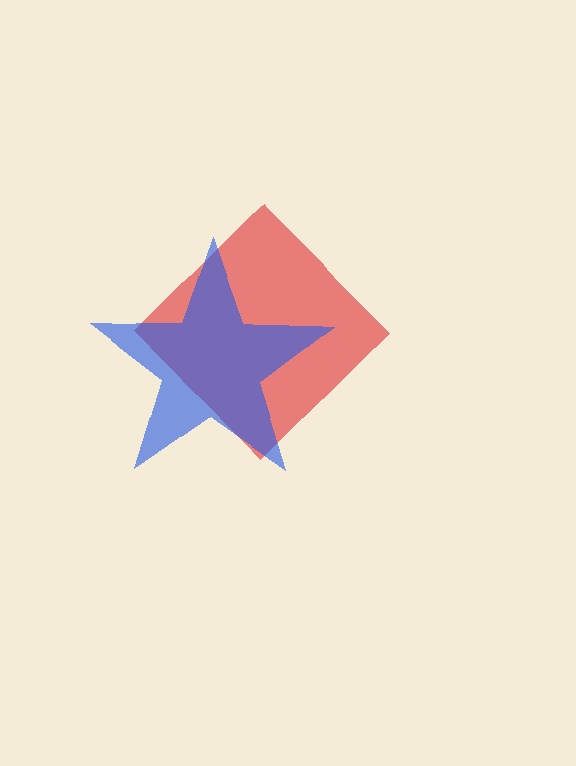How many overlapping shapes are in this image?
There are 2 overlapping shapes in the image.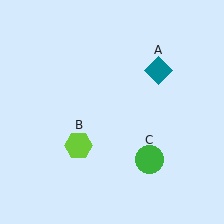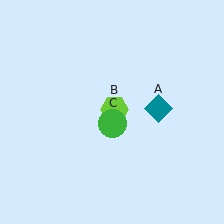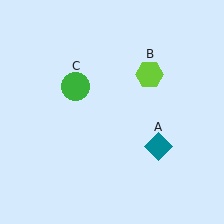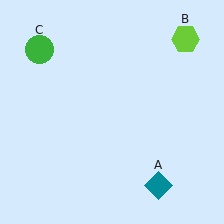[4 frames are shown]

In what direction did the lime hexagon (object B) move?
The lime hexagon (object B) moved up and to the right.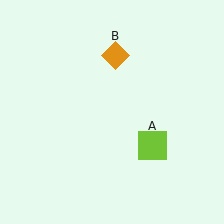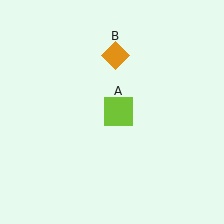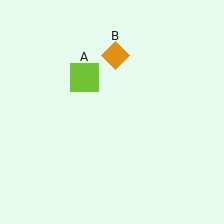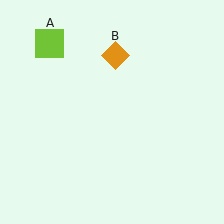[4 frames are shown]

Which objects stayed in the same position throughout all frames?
Orange diamond (object B) remained stationary.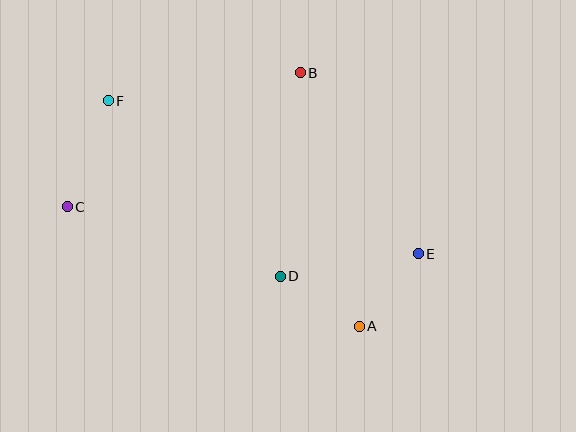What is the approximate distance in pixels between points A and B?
The distance between A and B is approximately 261 pixels.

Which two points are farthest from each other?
Points C and E are farthest from each other.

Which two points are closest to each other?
Points A and D are closest to each other.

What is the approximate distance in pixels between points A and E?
The distance between A and E is approximately 94 pixels.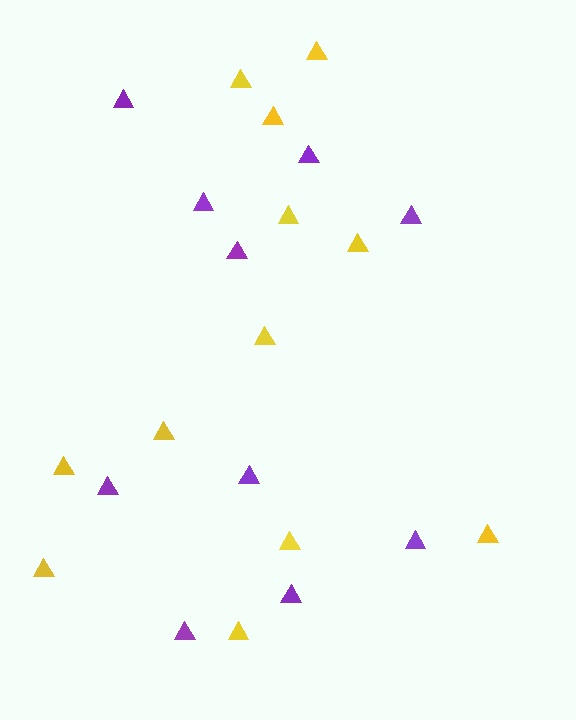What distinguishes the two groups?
There are 2 groups: one group of yellow triangles (12) and one group of purple triangles (10).